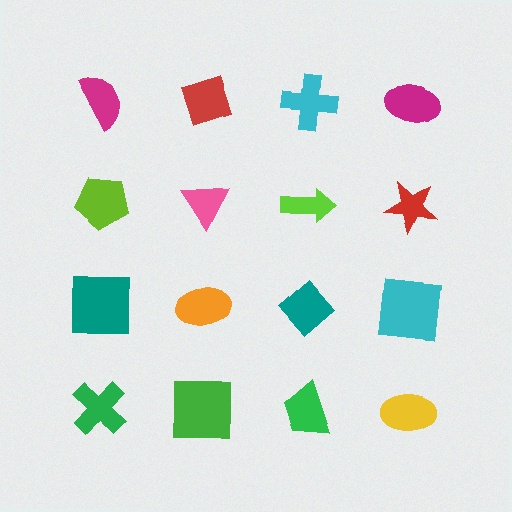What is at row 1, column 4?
A magenta ellipse.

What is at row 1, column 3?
A cyan cross.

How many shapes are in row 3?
4 shapes.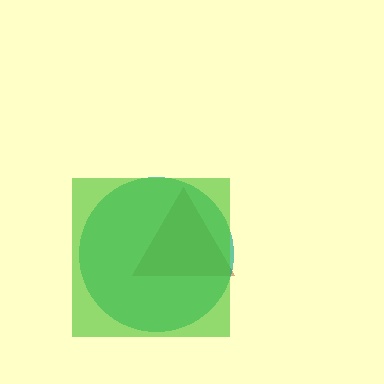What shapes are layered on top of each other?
The layered shapes are: a brown triangle, a teal circle, a lime square.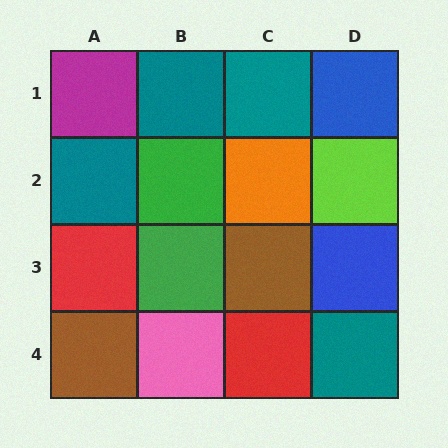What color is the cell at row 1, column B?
Teal.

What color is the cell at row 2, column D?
Lime.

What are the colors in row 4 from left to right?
Brown, pink, red, teal.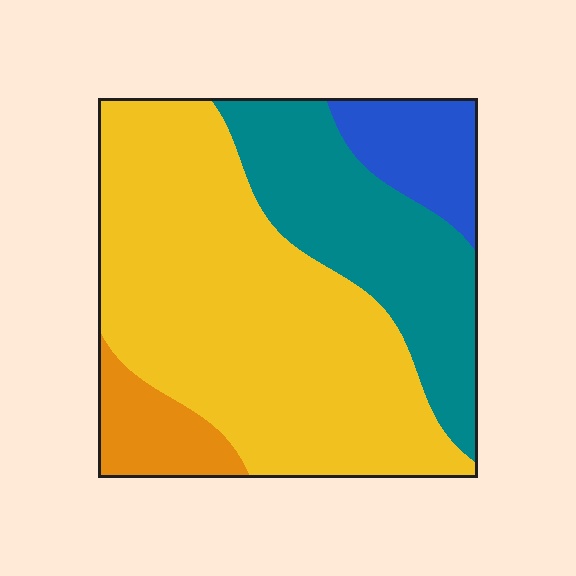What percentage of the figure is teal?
Teal covers around 25% of the figure.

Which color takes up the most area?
Yellow, at roughly 55%.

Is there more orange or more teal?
Teal.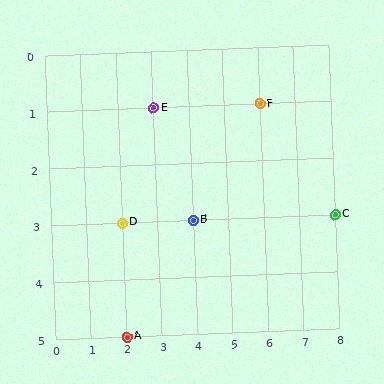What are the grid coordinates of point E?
Point E is at grid coordinates (3, 1).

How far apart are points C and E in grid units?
Points C and E are 5 columns and 2 rows apart (about 5.4 grid units diagonally).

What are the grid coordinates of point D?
Point D is at grid coordinates (2, 3).